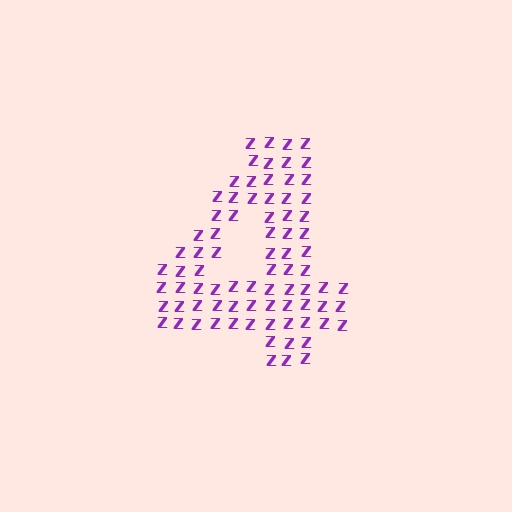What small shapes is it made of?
It is made of small letter Z's.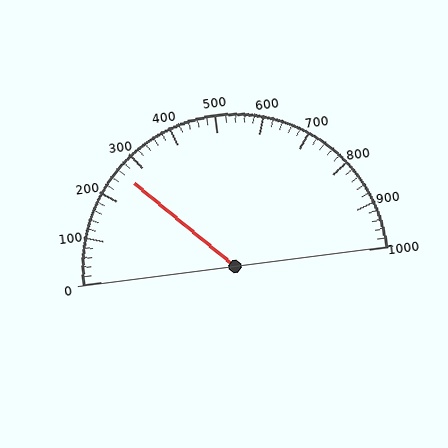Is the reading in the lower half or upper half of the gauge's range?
The reading is in the lower half of the range (0 to 1000).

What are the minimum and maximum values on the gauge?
The gauge ranges from 0 to 1000.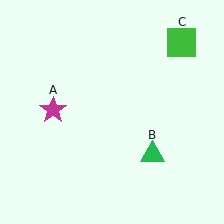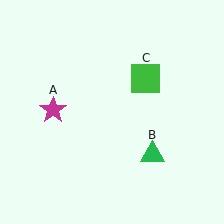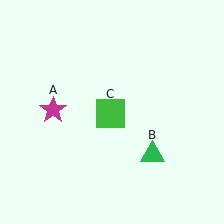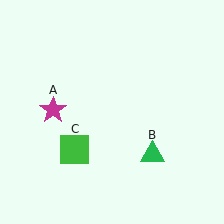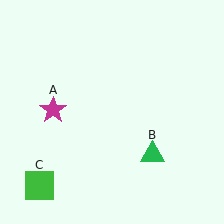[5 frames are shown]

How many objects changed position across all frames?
1 object changed position: green square (object C).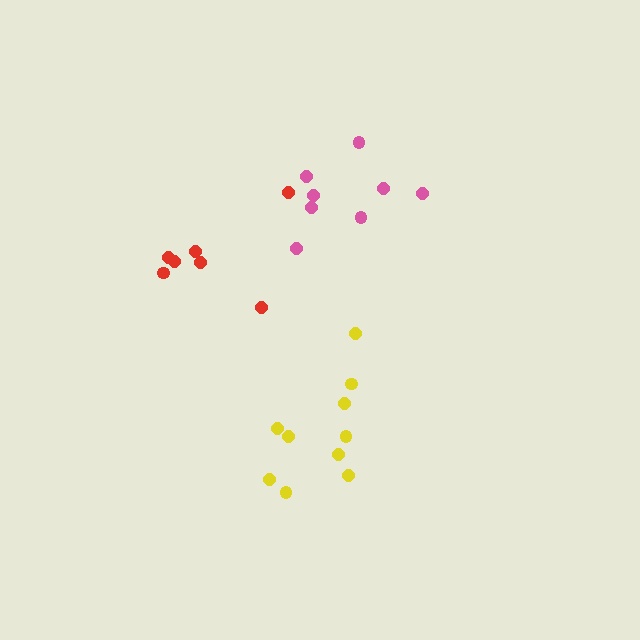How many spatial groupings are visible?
There are 3 spatial groupings.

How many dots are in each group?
Group 1: 7 dots, Group 2: 10 dots, Group 3: 8 dots (25 total).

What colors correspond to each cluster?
The clusters are colored: red, yellow, pink.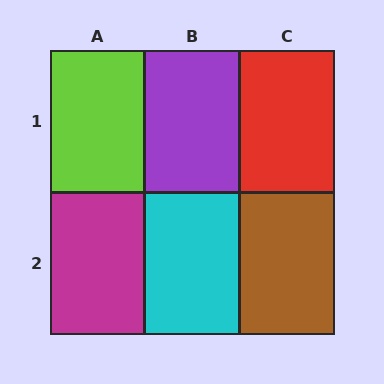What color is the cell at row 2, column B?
Cyan.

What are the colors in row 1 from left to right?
Lime, purple, red.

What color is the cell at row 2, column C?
Brown.